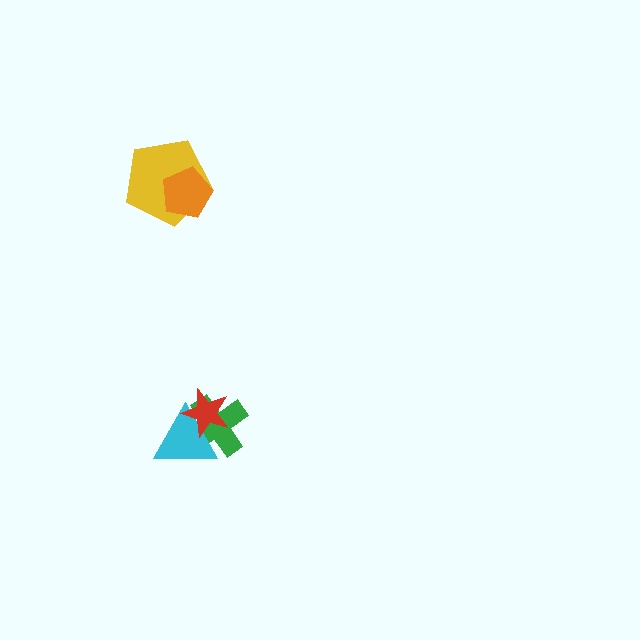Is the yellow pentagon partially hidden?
Yes, it is partially covered by another shape.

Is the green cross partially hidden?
Yes, it is partially covered by another shape.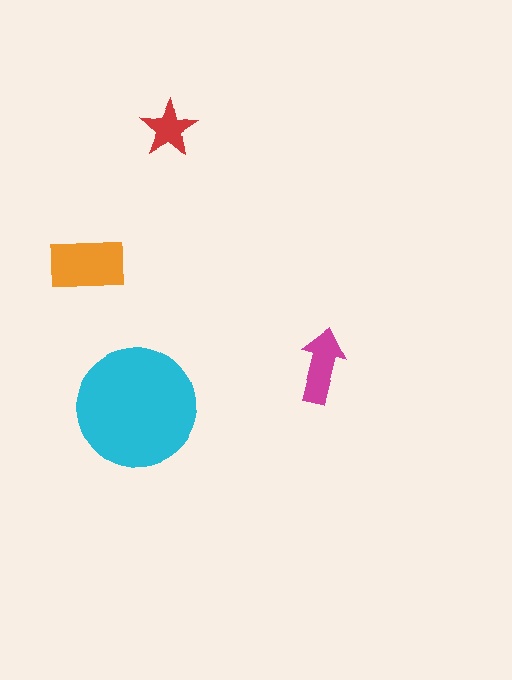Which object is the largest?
The cyan circle.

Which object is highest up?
The red star is topmost.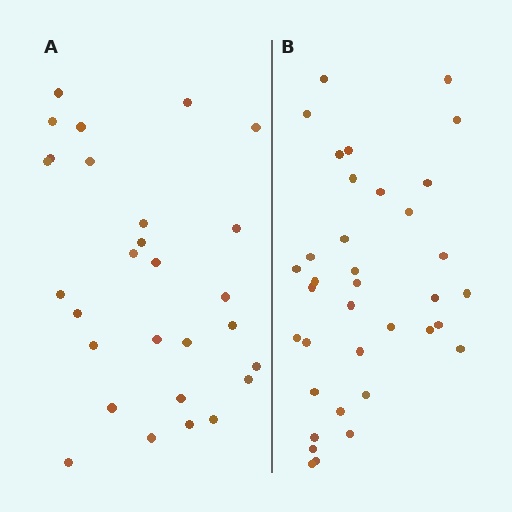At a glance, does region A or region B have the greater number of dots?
Region B (the right region) has more dots.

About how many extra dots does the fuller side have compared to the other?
Region B has roughly 8 or so more dots than region A.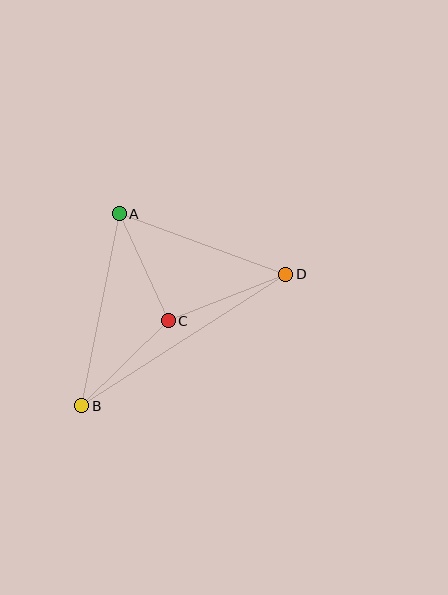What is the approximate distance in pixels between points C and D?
The distance between C and D is approximately 126 pixels.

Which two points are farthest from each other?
Points B and D are farthest from each other.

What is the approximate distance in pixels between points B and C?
The distance between B and C is approximately 121 pixels.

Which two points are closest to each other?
Points A and C are closest to each other.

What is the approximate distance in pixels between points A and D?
The distance between A and D is approximately 177 pixels.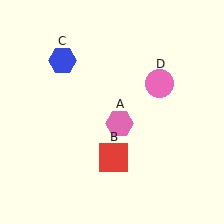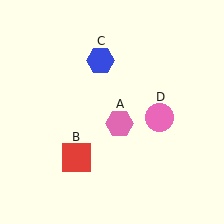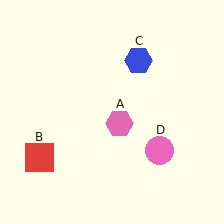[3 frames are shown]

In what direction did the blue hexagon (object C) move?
The blue hexagon (object C) moved right.